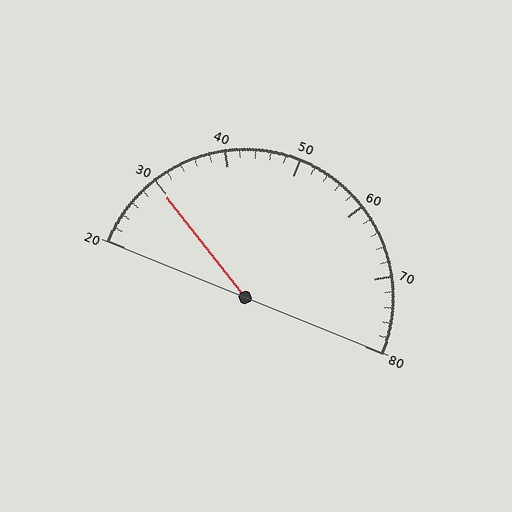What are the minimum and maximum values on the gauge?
The gauge ranges from 20 to 80.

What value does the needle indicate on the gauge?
The needle indicates approximately 30.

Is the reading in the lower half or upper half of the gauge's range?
The reading is in the lower half of the range (20 to 80).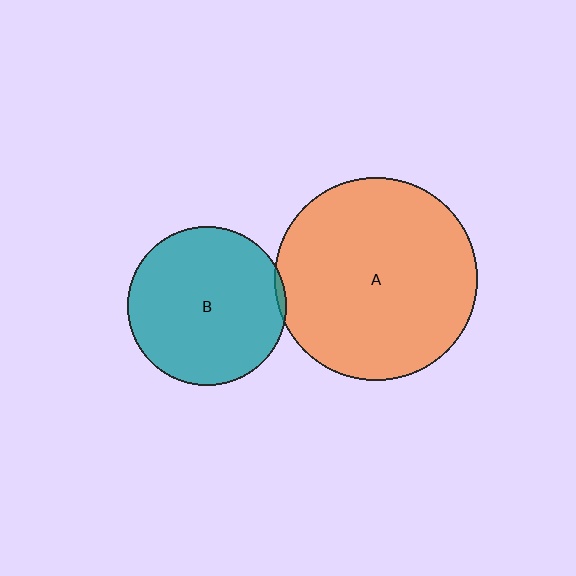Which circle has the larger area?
Circle A (orange).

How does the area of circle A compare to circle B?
Approximately 1.6 times.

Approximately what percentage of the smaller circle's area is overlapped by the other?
Approximately 5%.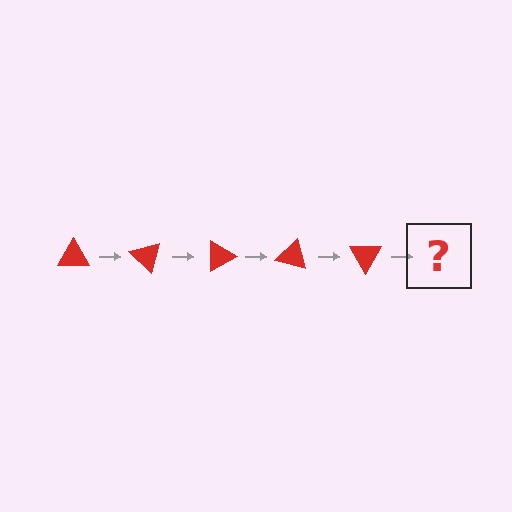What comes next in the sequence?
The next element should be a red triangle rotated 225 degrees.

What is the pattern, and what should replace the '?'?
The pattern is that the triangle rotates 45 degrees each step. The '?' should be a red triangle rotated 225 degrees.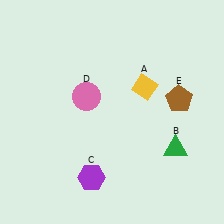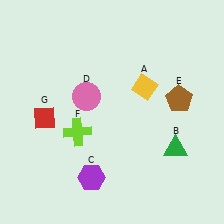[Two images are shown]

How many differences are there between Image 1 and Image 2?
There are 2 differences between the two images.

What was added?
A lime cross (F), a red diamond (G) were added in Image 2.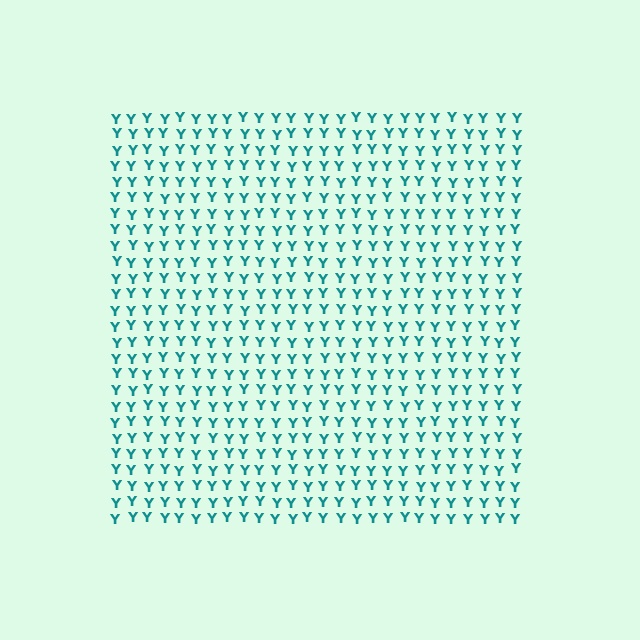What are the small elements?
The small elements are letter Y's.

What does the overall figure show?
The overall figure shows a square.